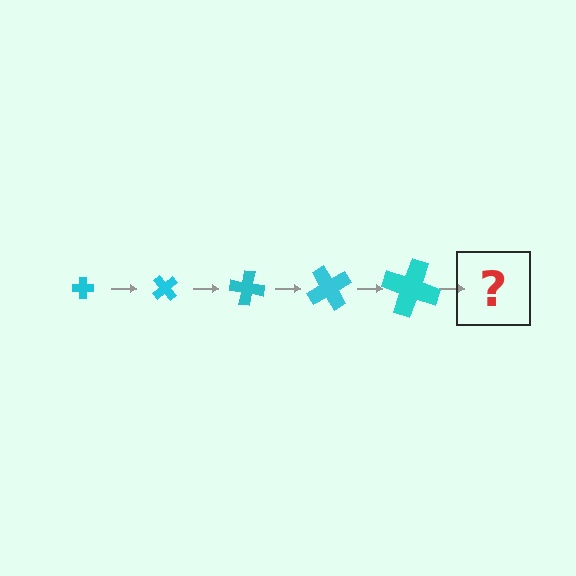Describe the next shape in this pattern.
It should be a cross, larger than the previous one and rotated 250 degrees from the start.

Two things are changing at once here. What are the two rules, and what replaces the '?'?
The two rules are that the cross grows larger each step and it rotates 50 degrees each step. The '?' should be a cross, larger than the previous one and rotated 250 degrees from the start.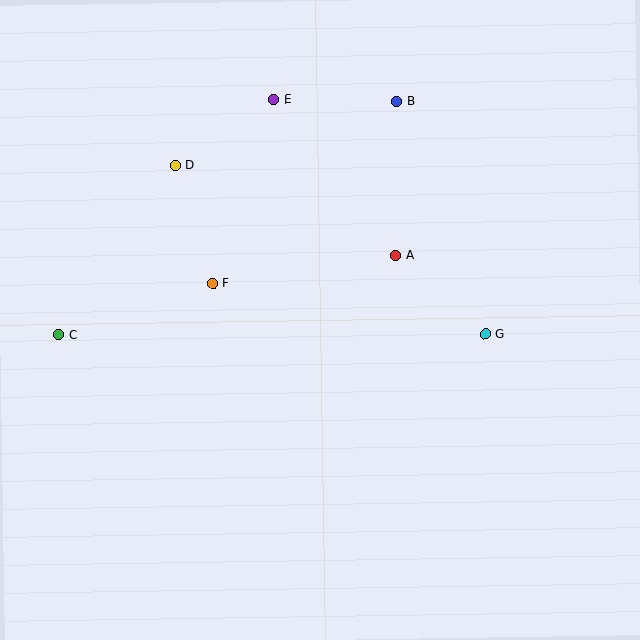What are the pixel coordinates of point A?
Point A is at (396, 255).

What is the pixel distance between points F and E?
The distance between F and E is 194 pixels.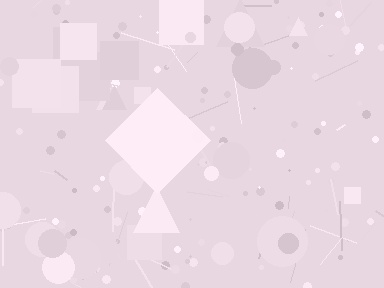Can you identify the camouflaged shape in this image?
The camouflaged shape is a diamond.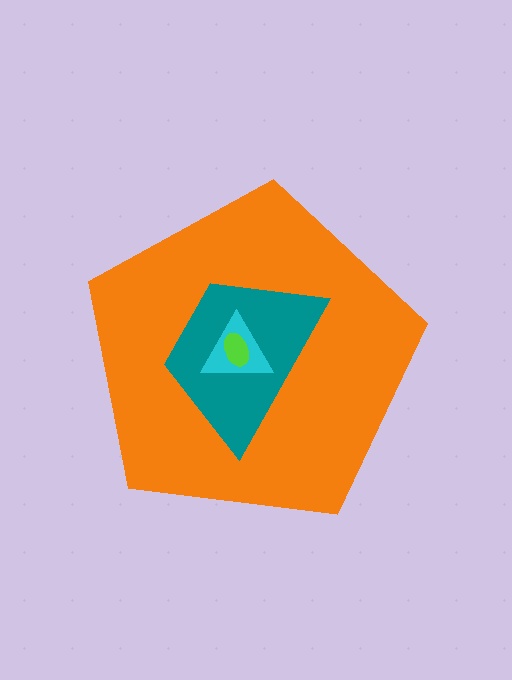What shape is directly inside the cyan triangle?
The lime ellipse.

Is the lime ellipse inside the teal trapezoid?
Yes.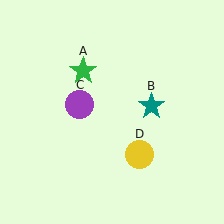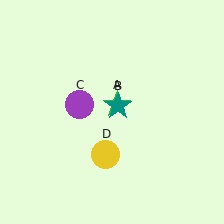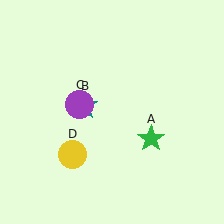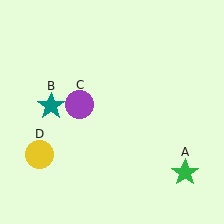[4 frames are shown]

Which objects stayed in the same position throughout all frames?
Purple circle (object C) remained stationary.